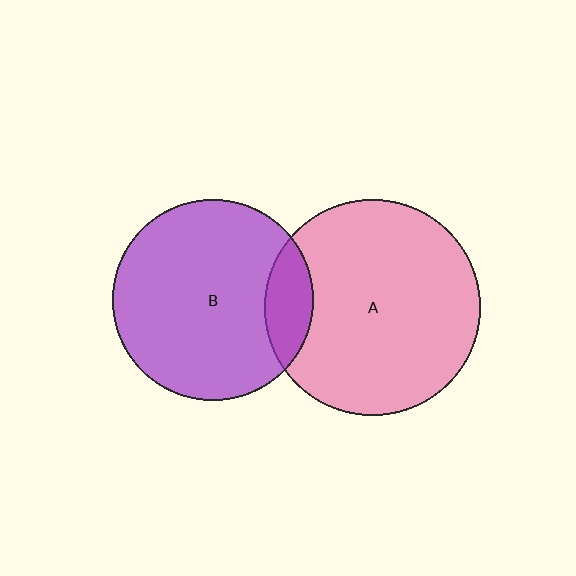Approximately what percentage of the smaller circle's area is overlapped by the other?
Approximately 15%.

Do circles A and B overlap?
Yes.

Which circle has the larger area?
Circle A (pink).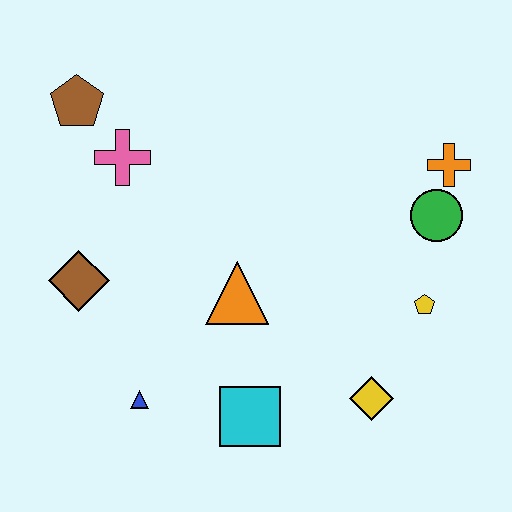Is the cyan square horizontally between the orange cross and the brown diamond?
Yes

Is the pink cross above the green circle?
Yes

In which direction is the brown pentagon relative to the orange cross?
The brown pentagon is to the left of the orange cross.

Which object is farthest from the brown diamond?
The orange cross is farthest from the brown diamond.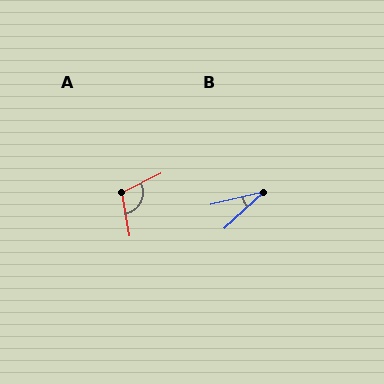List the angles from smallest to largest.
B (29°), A (107°).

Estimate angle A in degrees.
Approximately 107 degrees.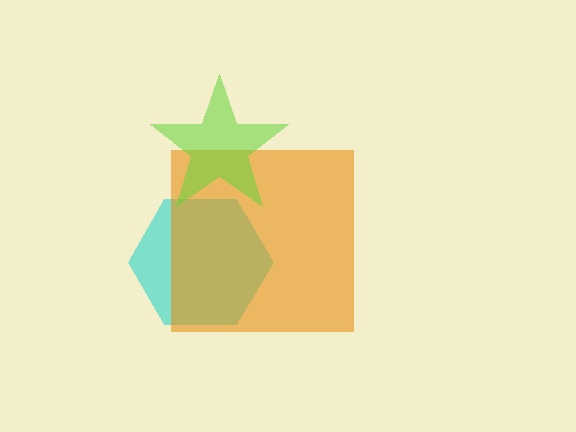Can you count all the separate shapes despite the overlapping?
Yes, there are 3 separate shapes.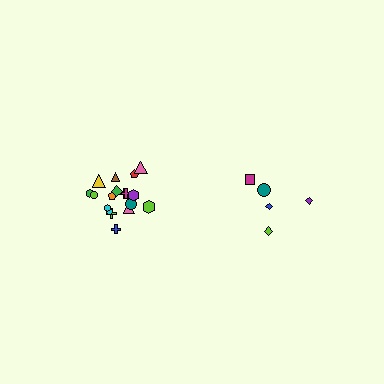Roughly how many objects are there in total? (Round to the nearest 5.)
Roughly 25 objects in total.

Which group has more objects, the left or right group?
The left group.